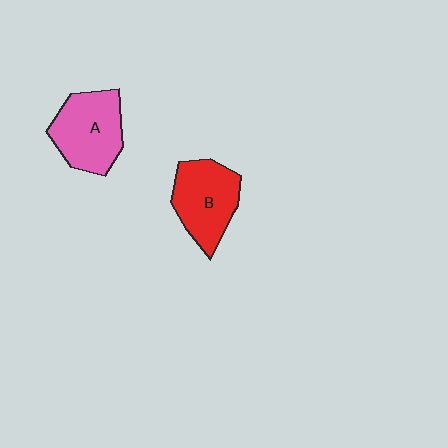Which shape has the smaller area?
Shape B (red).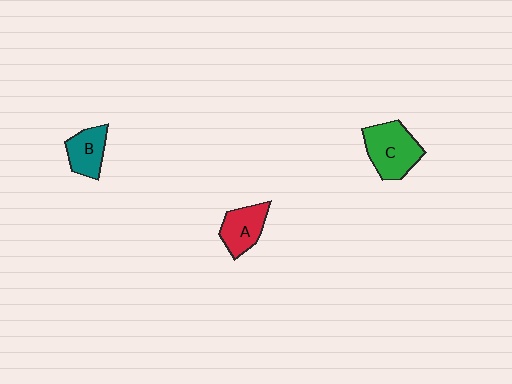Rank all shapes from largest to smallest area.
From largest to smallest: C (green), A (red), B (teal).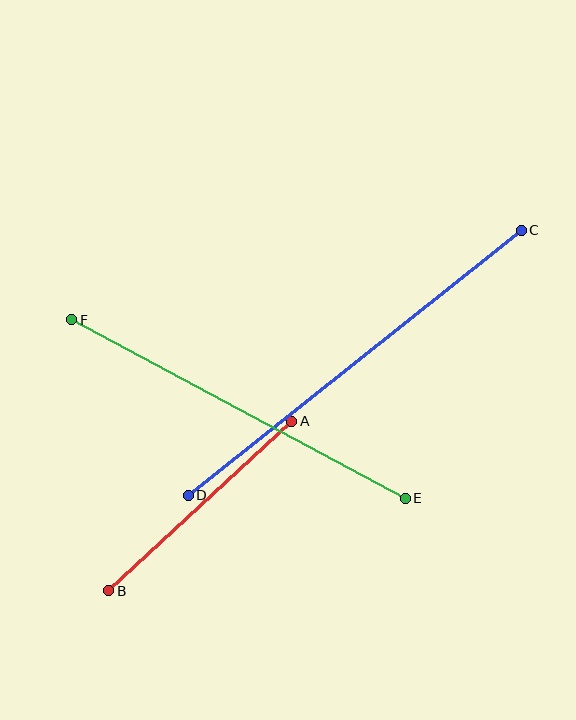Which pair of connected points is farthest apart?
Points C and D are farthest apart.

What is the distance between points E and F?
The distance is approximately 378 pixels.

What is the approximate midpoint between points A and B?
The midpoint is at approximately (200, 506) pixels.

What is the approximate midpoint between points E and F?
The midpoint is at approximately (239, 409) pixels.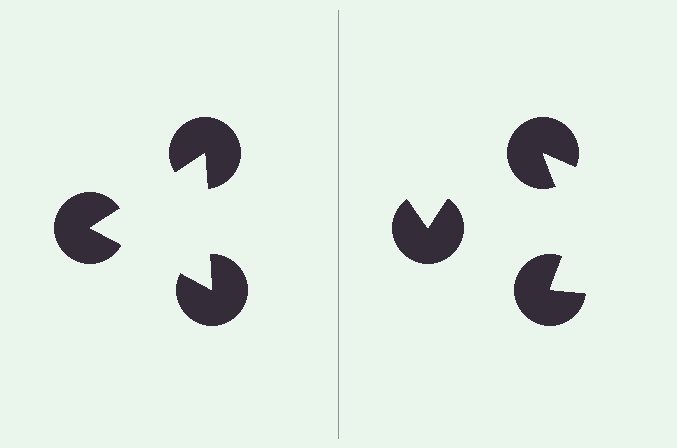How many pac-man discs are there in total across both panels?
6 — 3 on each side.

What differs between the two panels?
The pac-man discs are positioned identically on both sides; only the wedge orientations differ. On the left they align to a triangle; on the right they are misaligned.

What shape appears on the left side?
An illusory triangle.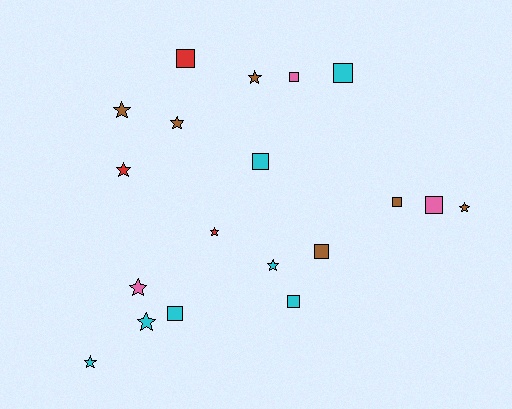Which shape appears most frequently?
Star, with 10 objects.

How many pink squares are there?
There are 2 pink squares.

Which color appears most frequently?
Cyan, with 7 objects.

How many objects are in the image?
There are 19 objects.